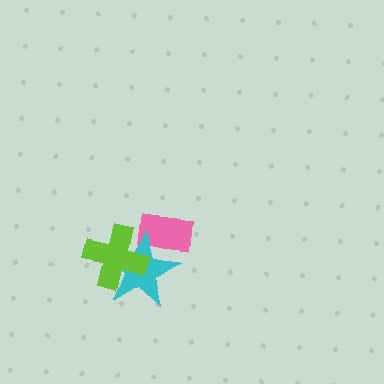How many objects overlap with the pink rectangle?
1 object overlaps with the pink rectangle.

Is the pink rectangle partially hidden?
Yes, it is partially covered by another shape.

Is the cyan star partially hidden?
Yes, it is partially covered by another shape.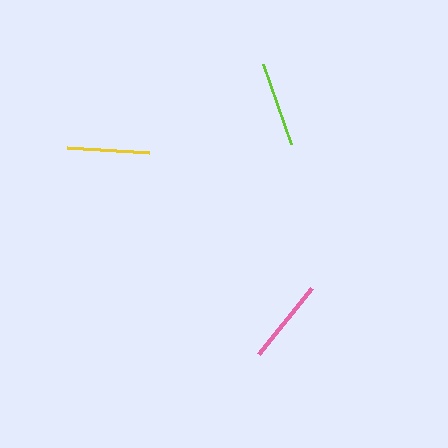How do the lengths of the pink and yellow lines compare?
The pink and yellow lines are approximately the same length.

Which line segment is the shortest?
The yellow line is the shortest at approximately 83 pixels.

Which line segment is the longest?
The lime line is the longest at approximately 85 pixels.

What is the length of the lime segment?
The lime segment is approximately 85 pixels long.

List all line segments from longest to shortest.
From longest to shortest: lime, pink, yellow.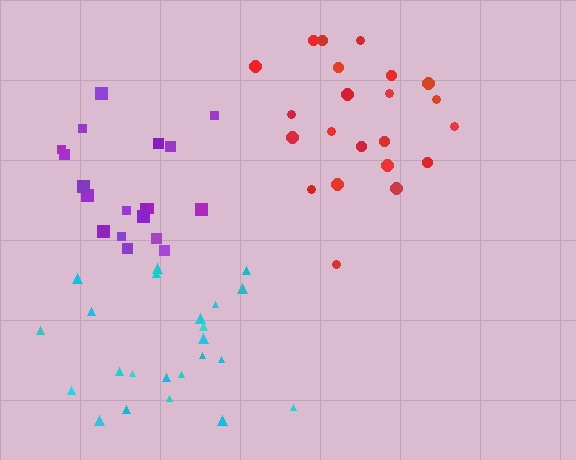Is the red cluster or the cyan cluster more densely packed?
Cyan.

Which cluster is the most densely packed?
Cyan.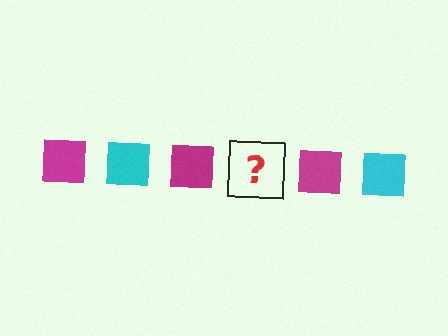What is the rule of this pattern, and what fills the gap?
The rule is that the pattern cycles through magenta, cyan squares. The gap should be filled with a cyan square.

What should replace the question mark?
The question mark should be replaced with a cyan square.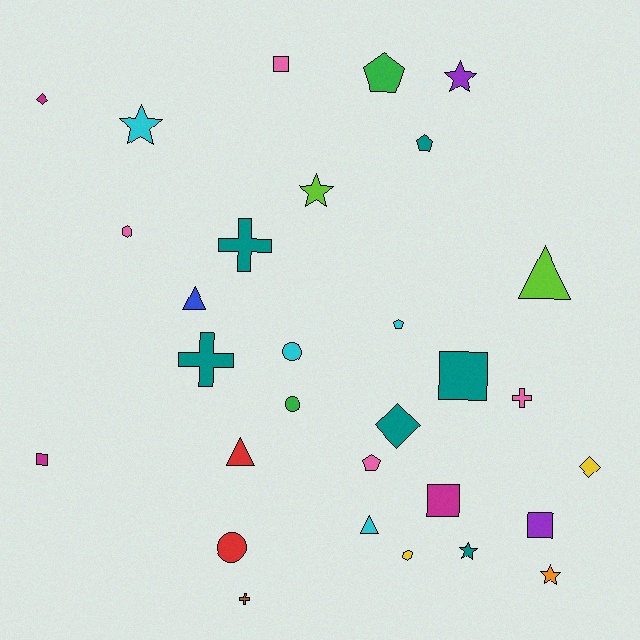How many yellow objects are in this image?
There are 2 yellow objects.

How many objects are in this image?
There are 30 objects.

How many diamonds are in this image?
There are 3 diamonds.